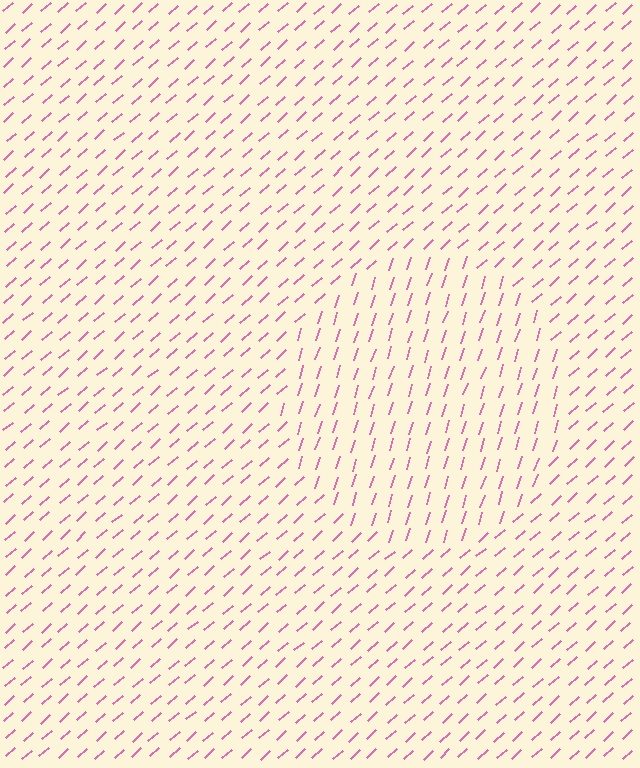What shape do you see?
I see a circle.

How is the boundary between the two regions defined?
The boundary is defined purely by a change in line orientation (approximately 31 degrees difference). All lines are the same color and thickness.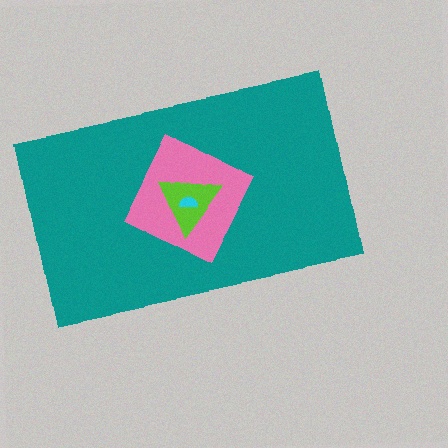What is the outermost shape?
The teal rectangle.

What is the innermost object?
The cyan semicircle.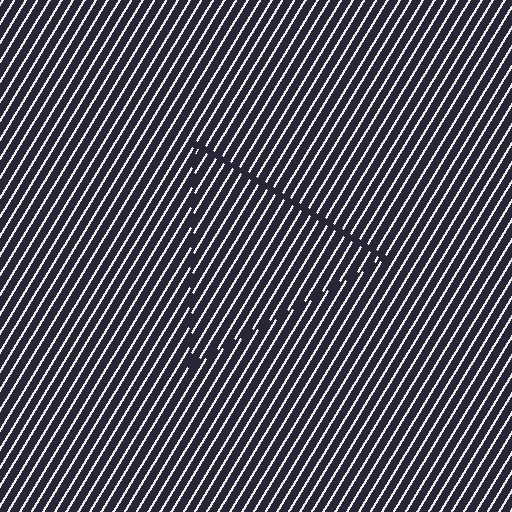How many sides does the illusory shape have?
3 sides — the line-ends trace a triangle.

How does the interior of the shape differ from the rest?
The interior of the shape contains the same grating, shifted by half a period — the contour is defined by the phase discontinuity where line-ends from the inner and outer gratings abut.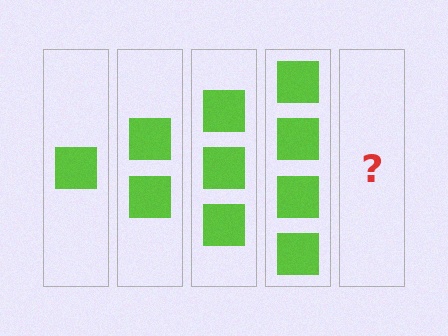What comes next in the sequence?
The next element should be 5 squares.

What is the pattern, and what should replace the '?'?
The pattern is that each step adds one more square. The '?' should be 5 squares.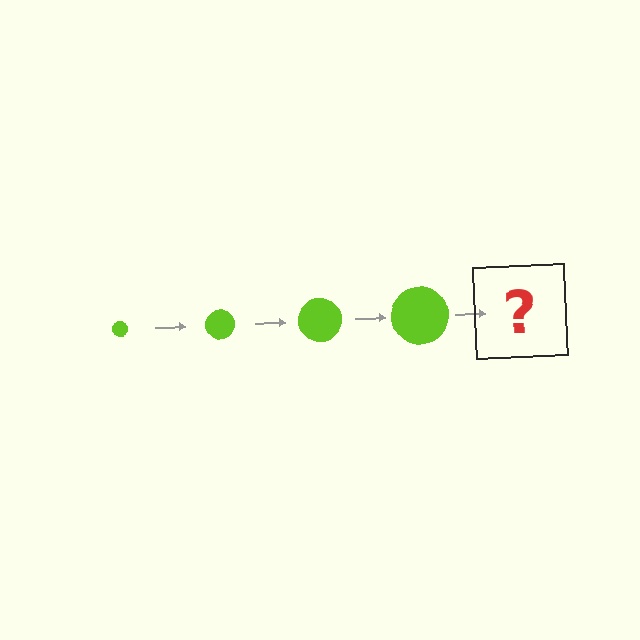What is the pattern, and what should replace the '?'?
The pattern is that the circle gets progressively larger each step. The '?' should be a lime circle, larger than the previous one.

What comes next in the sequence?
The next element should be a lime circle, larger than the previous one.